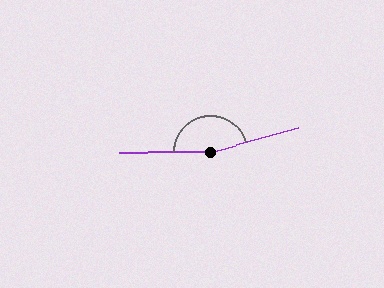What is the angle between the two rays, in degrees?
Approximately 164 degrees.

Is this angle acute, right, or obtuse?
It is obtuse.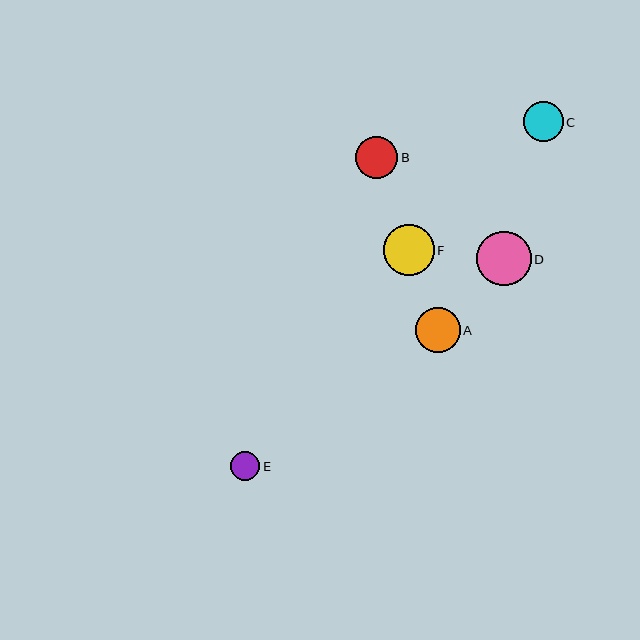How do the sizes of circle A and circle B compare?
Circle A and circle B are approximately the same size.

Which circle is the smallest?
Circle E is the smallest with a size of approximately 29 pixels.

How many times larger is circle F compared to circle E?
Circle F is approximately 1.7 times the size of circle E.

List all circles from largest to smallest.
From largest to smallest: D, F, A, B, C, E.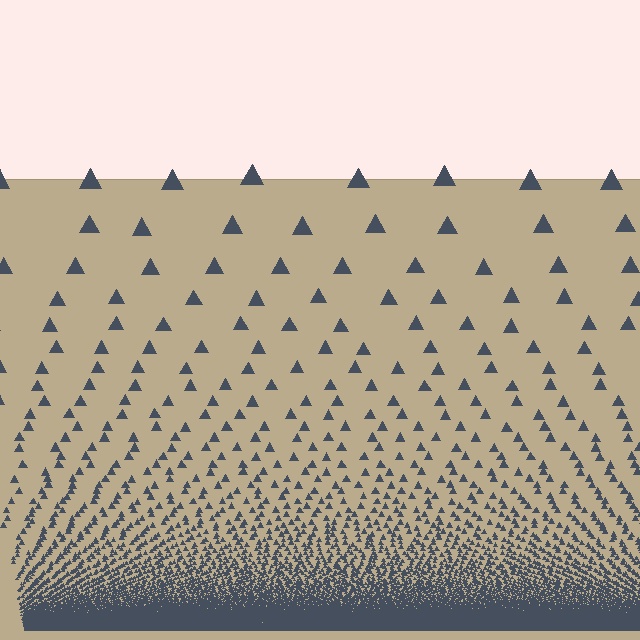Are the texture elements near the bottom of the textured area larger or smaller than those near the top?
Smaller. The gradient is inverted — elements near the bottom are smaller and denser.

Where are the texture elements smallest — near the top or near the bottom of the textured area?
Near the bottom.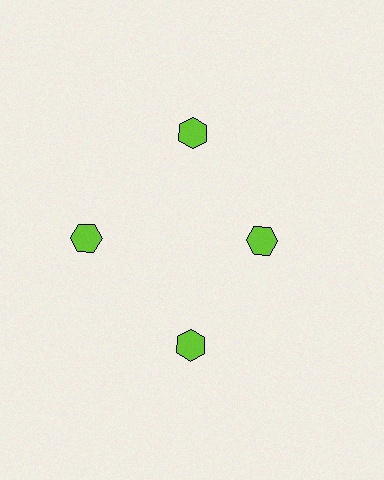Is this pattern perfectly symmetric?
No. The 4 lime hexagons are arranged in a ring, but one element near the 3 o'clock position is pulled inward toward the center, breaking the 4-fold rotational symmetry.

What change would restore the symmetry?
The symmetry would be restored by moving it outward, back onto the ring so that all 4 hexagons sit at equal angles and equal distance from the center.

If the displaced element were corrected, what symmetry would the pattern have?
It would have 4-fold rotational symmetry — the pattern would map onto itself every 90 degrees.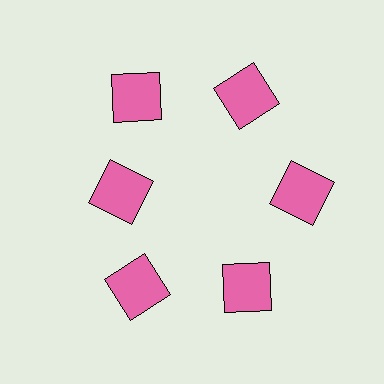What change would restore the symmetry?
The symmetry would be restored by moving it outward, back onto the ring so that all 6 squares sit at equal angles and equal distance from the center.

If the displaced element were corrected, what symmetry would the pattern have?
It would have 6-fold rotational symmetry — the pattern would map onto itself every 60 degrees.